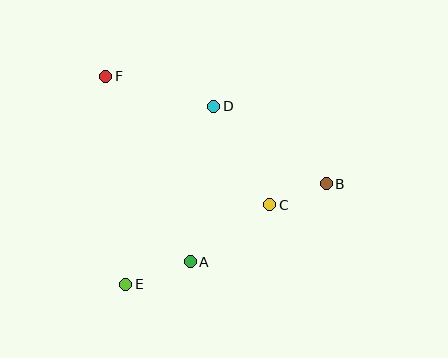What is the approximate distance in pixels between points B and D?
The distance between B and D is approximately 137 pixels.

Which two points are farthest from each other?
Points B and F are farthest from each other.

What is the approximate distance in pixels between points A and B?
The distance between A and B is approximately 157 pixels.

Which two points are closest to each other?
Points B and C are closest to each other.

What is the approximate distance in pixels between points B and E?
The distance between B and E is approximately 224 pixels.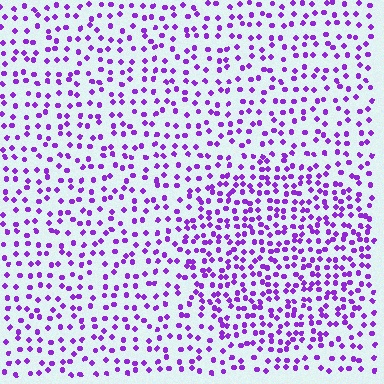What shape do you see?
I see a circle.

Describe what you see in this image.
The image contains small purple elements arranged at two different densities. A circle-shaped region is visible where the elements are more densely packed than the surrounding area.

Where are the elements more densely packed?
The elements are more densely packed inside the circle boundary.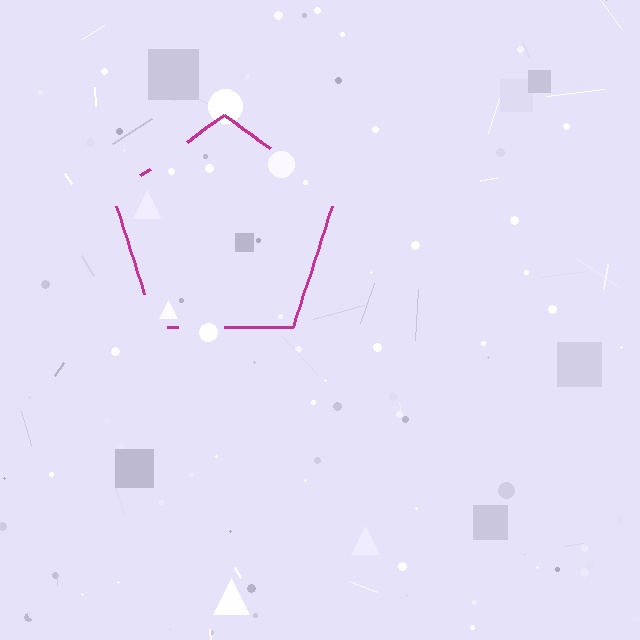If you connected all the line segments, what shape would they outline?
They would outline a pentagon.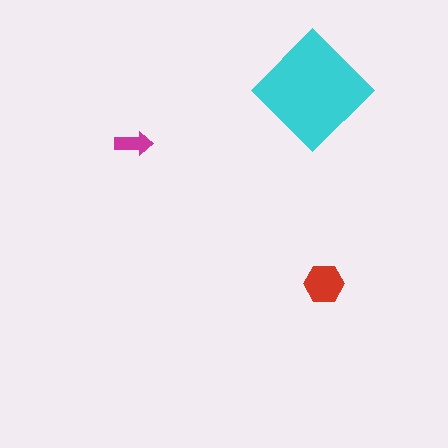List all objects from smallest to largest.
The magenta arrow, the red hexagon, the cyan diamond.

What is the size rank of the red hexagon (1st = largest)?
2nd.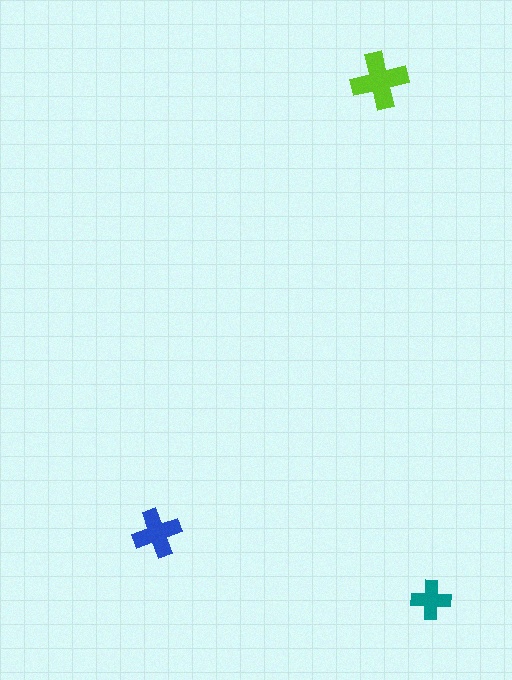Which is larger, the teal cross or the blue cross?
The blue one.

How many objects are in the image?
There are 3 objects in the image.